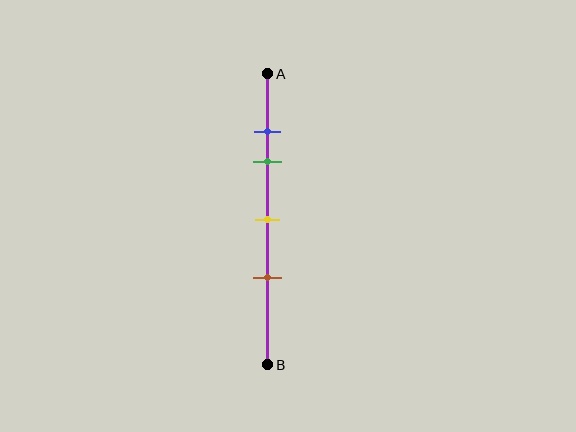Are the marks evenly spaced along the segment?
No, the marks are not evenly spaced.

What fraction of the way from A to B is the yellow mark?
The yellow mark is approximately 50% (0.5) of the way from A to B.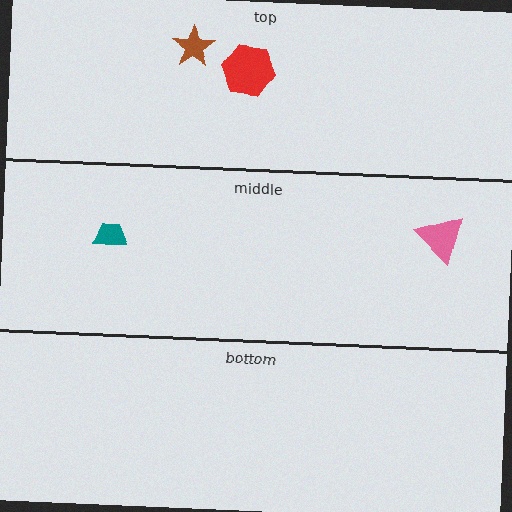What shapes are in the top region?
The red hexagon, the brown star.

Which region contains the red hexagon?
The top region.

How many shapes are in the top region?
2.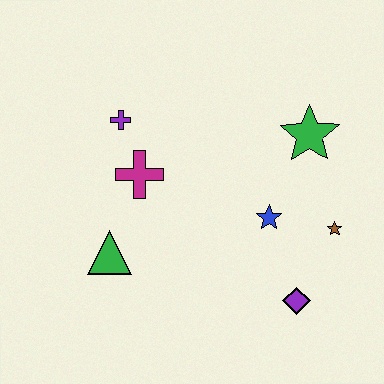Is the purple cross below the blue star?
No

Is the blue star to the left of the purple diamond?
Yes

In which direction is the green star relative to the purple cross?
The green star is to the right of the purple cross.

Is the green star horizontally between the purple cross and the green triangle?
No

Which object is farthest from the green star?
The green triangle is farthest from the green star.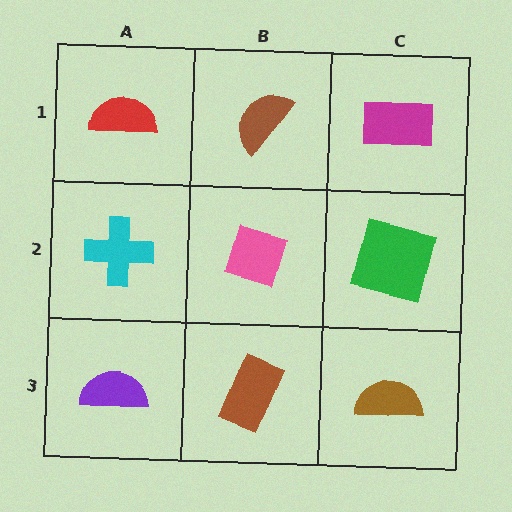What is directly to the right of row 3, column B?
A brown semicircle.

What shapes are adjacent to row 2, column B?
A brown semicircle (row 1, column B), a brown rectangle (row 3, column B), a cyan cross (row 2, column A), a green square (row 2, column C).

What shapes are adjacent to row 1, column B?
A pink diamond (row 2, column B), a red semicircle (row 1, column A), a magenta rectangle (row 1, column C).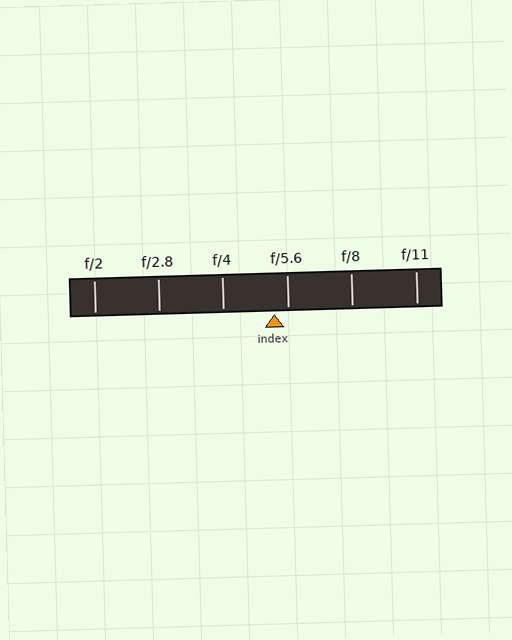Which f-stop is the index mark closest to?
The index mark is closest to f/5.6.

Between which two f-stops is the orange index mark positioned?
The index mark is between f/4 and f/5.6.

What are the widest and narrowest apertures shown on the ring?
The widest aperture shown is f/2 and the narrowest is f/11.